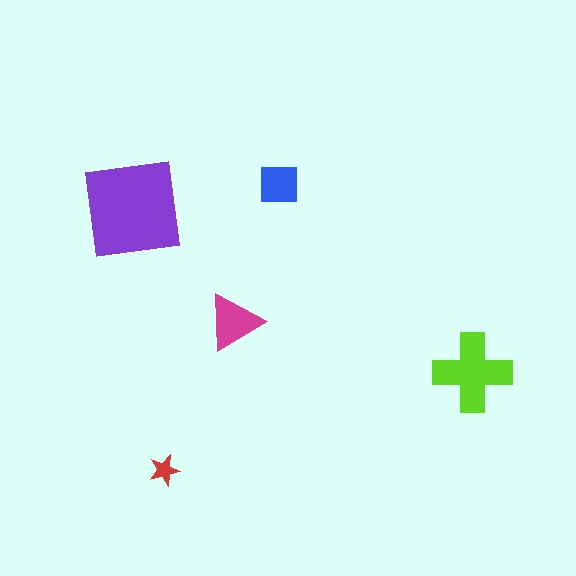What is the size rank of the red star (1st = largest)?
5th.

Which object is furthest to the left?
The purple square is leftmost.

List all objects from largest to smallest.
The purple square, the lime cross, the magenta triangle, the blue square, the red star.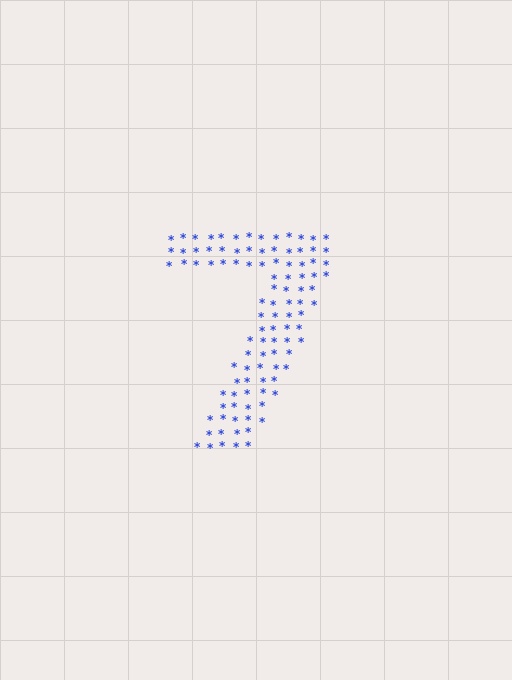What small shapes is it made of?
It is made of small asterisks.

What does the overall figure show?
The overall figure shows the digit 7.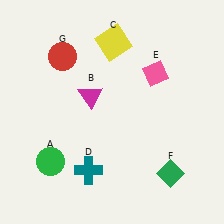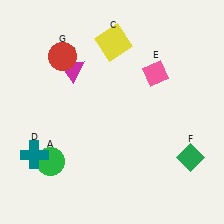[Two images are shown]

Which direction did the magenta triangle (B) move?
The magenta triangle (B) moved up.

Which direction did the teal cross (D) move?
The teal cross (D) moved left.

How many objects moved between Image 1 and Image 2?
3 objects moved between the two images.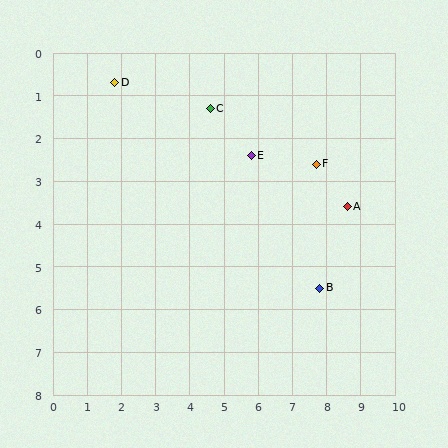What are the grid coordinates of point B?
Point B is at approximately (7.8, 5.5).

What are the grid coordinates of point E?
Point E is at approximately (5.8, 2.4).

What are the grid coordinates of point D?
Point D is at approximately (1.8, 0.7).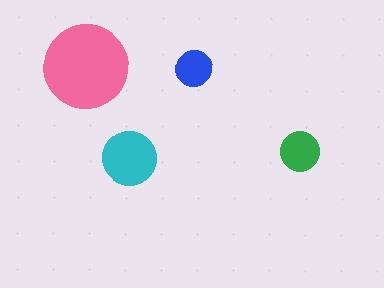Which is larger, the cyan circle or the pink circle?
The pink one.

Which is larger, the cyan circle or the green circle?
The cyan one.